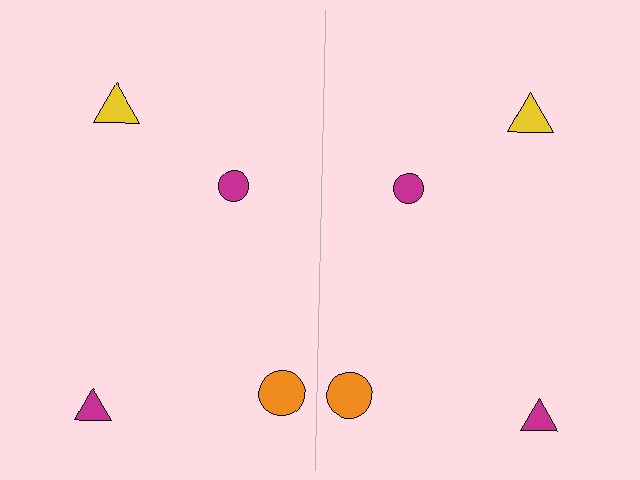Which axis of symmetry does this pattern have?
The pattern has a vertical axis of symmetry running through the center of the image.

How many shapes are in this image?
There are 8 shapes in this image.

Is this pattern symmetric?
Yes, this pattern has bilateral (reflection) symmetry.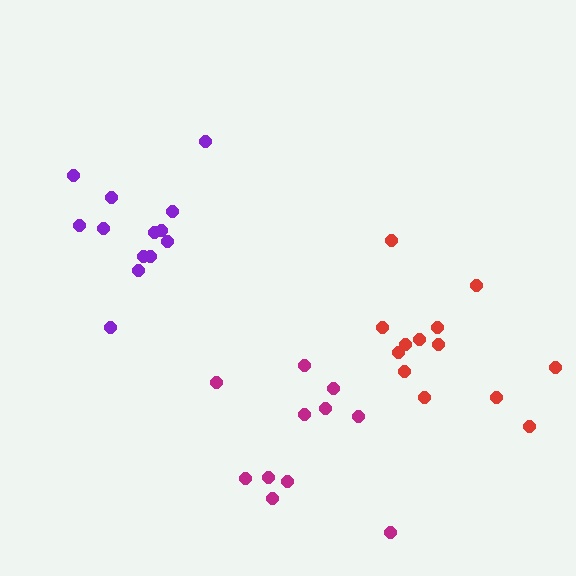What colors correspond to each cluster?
The clusters are colored: magenta, purple, red.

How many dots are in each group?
Group 1: 11 dots, Group 2: 13 dots, Group 3: 13 dots (37 total).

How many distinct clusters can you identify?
There are 3 distinct clusters.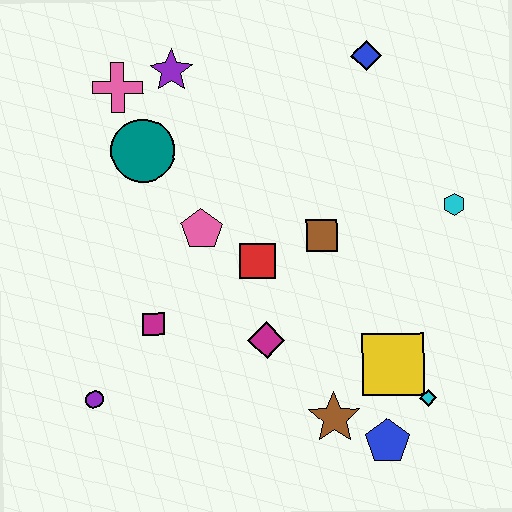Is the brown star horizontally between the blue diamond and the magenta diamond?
Yes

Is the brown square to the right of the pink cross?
Yes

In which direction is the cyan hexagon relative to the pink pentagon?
The cyan hexagon is to the right of the pink pentagon.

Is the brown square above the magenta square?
Yes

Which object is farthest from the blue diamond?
The purple circle is farthest from the blue diamond.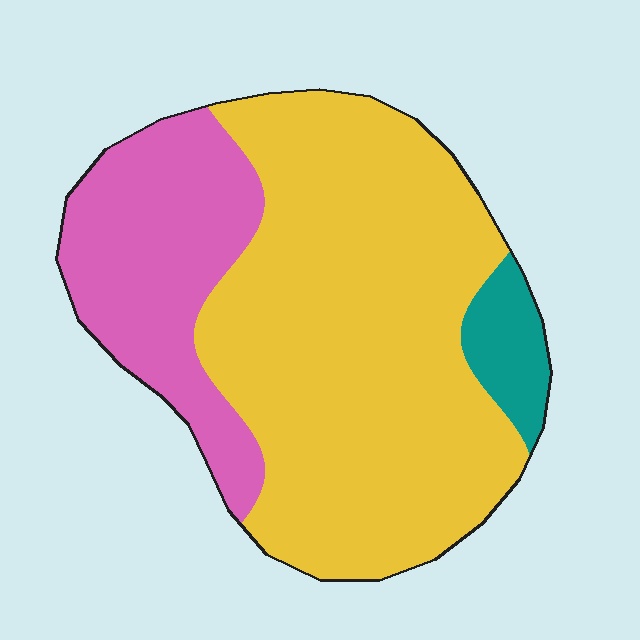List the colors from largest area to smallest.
From largest to smallest: yellow, pink, teal.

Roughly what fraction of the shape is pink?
Pink takes up about one quarter (1/4) of the shape.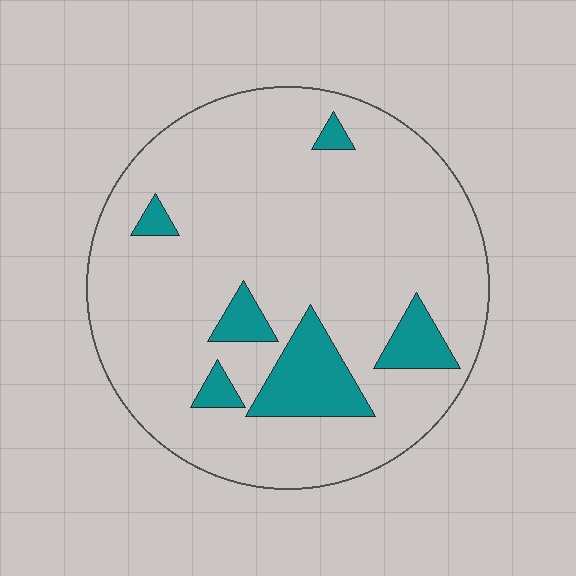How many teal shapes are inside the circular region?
6.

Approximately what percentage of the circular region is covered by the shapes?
Approximately 15%.